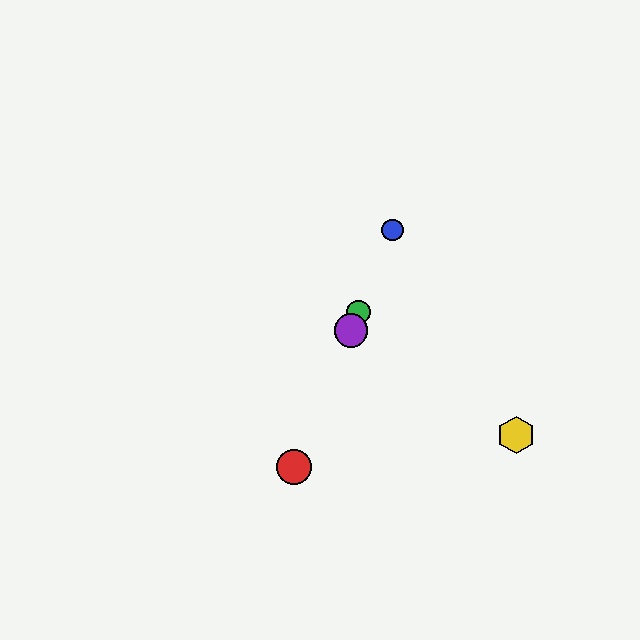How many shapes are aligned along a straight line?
4 shapes (the red circle, the blue circle, the green circle, the purple circle) are aligned along a straight line.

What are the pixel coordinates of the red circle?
The red circle is at (294, 467).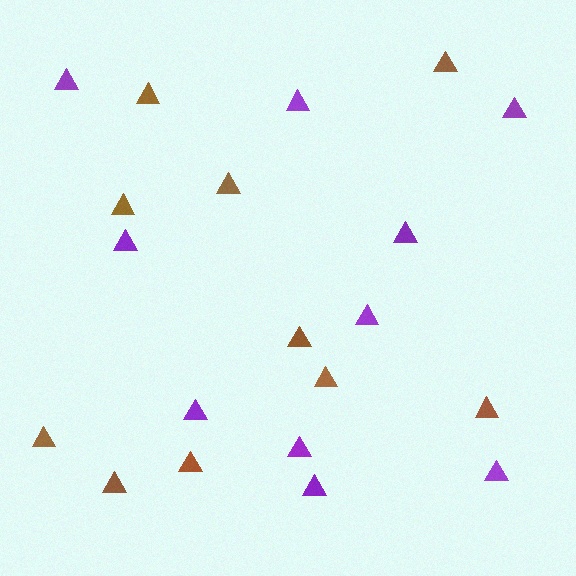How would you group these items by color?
There are 2 groups: one group of brown triangles (10) and one group of purple triangles (10).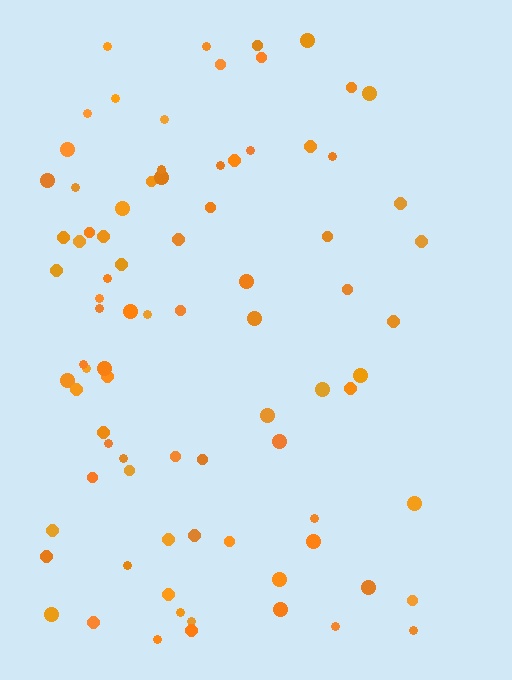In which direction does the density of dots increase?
From right to left, with the left side densest.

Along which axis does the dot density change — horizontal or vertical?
Horizontal.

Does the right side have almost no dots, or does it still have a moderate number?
Still a moderate number, just noticeably fewer than the left.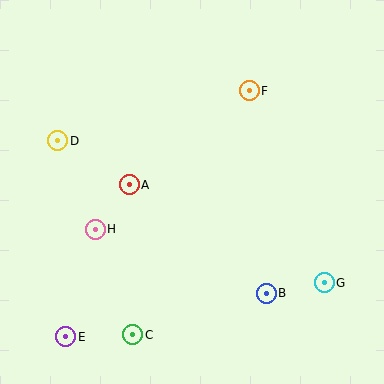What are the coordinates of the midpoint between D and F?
The midpoint between D and F is at (154, 116).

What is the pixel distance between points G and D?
The distance between G and D is 302 pixels.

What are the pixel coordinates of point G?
Point G is at (324, 283).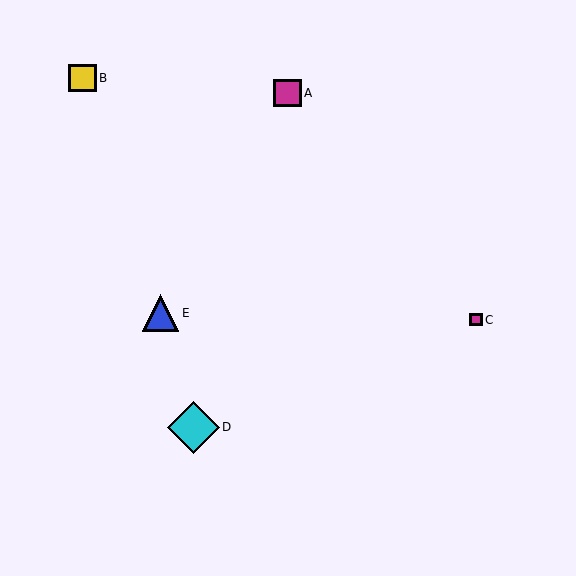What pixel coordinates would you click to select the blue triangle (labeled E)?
Click at (160, 313) to select the blue triangle E.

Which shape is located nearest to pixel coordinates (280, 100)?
The magenta square (labeled A) at (288, 93) is nearest to that location.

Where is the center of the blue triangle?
The center of the blue triangle is at (160, 313).